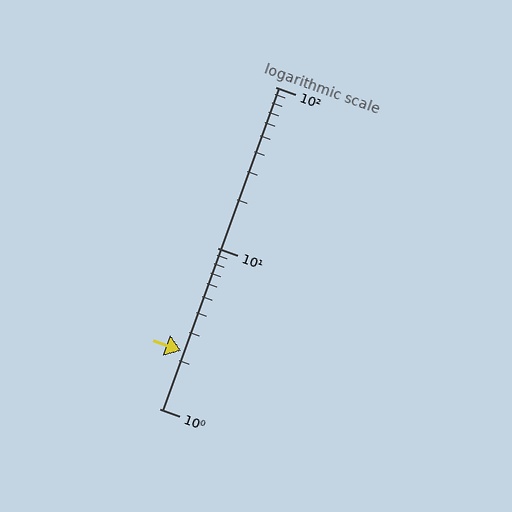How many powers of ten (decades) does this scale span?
The scale spans 2 decades, from 1 to 100.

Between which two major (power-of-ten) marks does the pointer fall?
The pointer is between 1 and 10.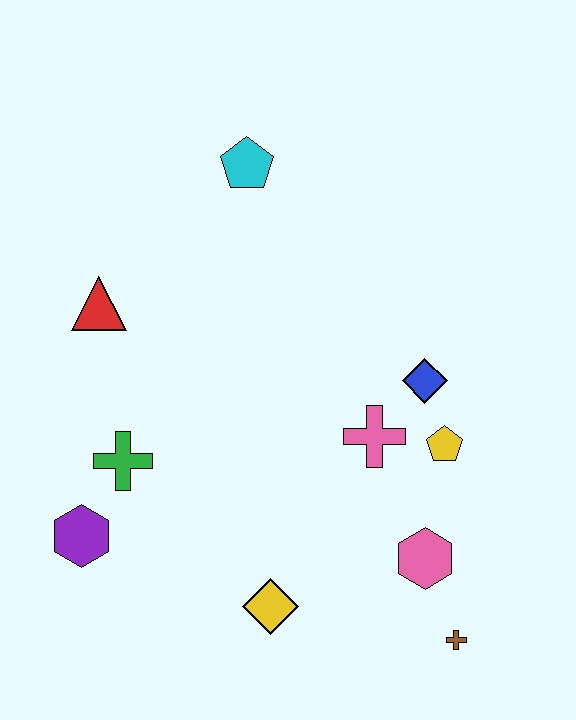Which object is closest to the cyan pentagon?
The red triangle is closest to the cyan pentagon.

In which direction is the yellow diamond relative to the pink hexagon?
The yellow diamond is to the left of the pink hexagon.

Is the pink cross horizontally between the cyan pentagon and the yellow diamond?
No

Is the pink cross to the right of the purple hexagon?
Yes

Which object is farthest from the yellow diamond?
The cyan pentagon is farthest from the yellow diamond.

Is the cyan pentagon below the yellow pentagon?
No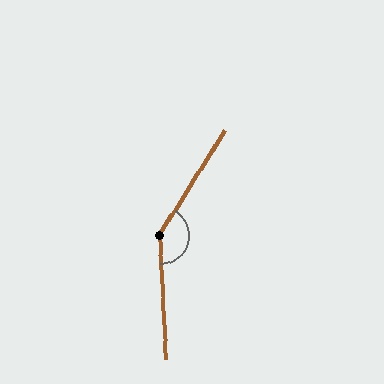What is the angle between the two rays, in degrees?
Approximately 145 degrees.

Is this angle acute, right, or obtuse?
It is obtuse.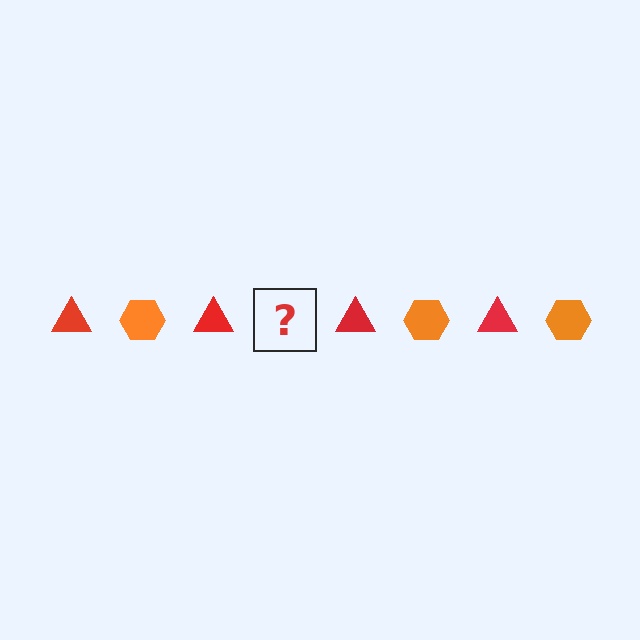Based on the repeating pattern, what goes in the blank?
The blank should be an orange hexagon.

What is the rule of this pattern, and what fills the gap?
The rule is that the pattern alternates between red triangle and orange hexagon. The gap should be filled with an orange hexagon.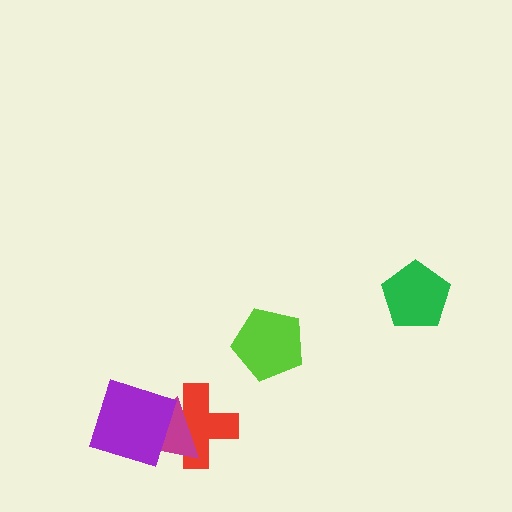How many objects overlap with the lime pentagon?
0 objects overlap with the lime pentagon.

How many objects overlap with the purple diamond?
2 objects overlap with the purple diamond.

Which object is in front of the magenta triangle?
The purple diamond is in front of the magenta triangle.